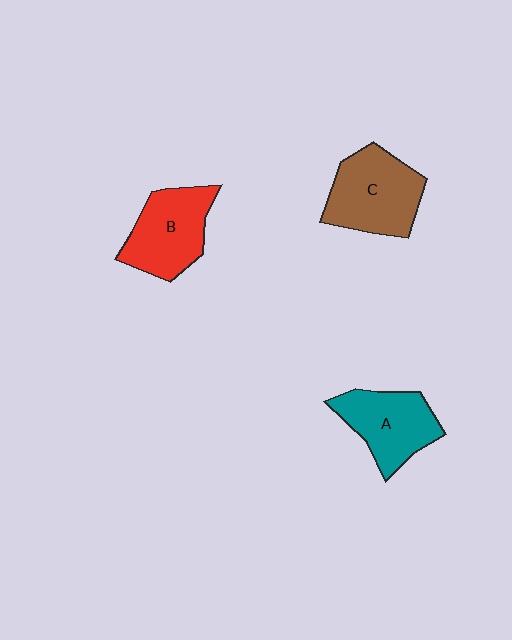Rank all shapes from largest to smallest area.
From largest to smallest: C (brown), B (red), A (teal).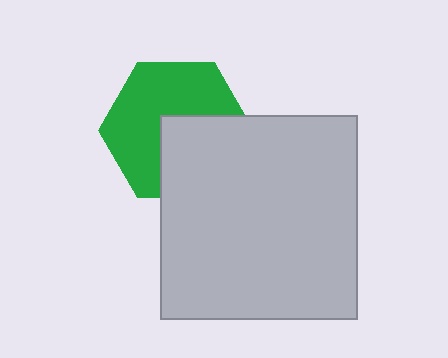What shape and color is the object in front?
The object in front is a light gray rectangle.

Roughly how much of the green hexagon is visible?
About half of it is visible (roughly 60%).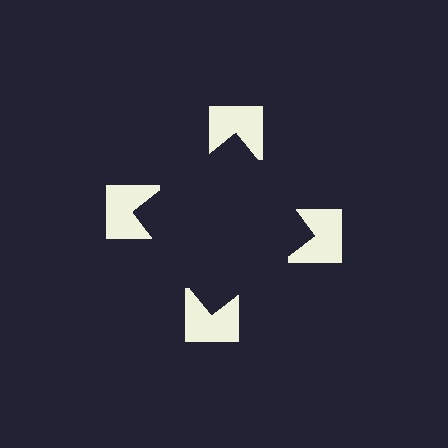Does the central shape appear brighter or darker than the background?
It typically appears slightly darker than the background, even though no actual brightness change is drawn.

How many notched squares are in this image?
There are 4 — one at each vertex of the illusory square.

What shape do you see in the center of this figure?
An illusory square — its edges are inferred from the aligned wedge cuts in the notched squares, not physically drawn.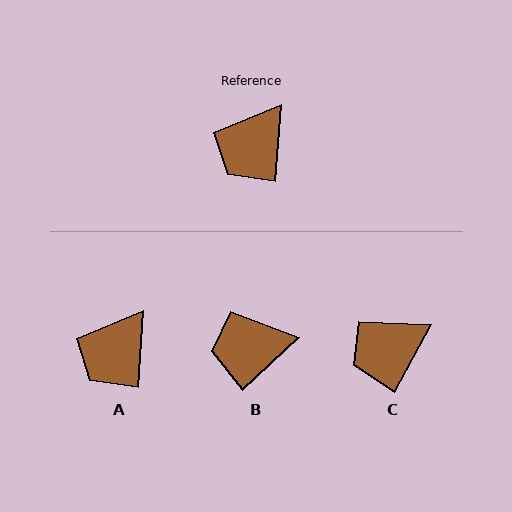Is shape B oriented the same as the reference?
No, it is off by about 43 degrees.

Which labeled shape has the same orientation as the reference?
A.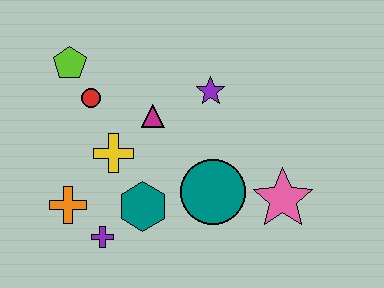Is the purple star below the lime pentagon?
Yes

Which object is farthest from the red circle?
The pink star is farthest from the red circle.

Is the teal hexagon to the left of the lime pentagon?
No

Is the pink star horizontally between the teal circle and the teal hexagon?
No